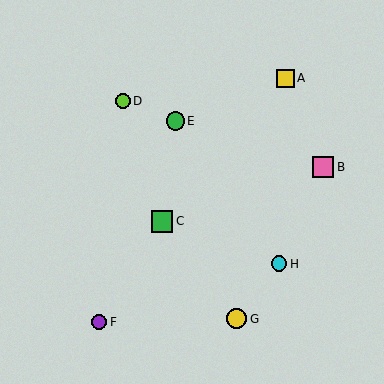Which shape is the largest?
The green square (labeled C) is the largest.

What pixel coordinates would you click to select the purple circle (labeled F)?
Click at (99, 322) to select the purple circle F.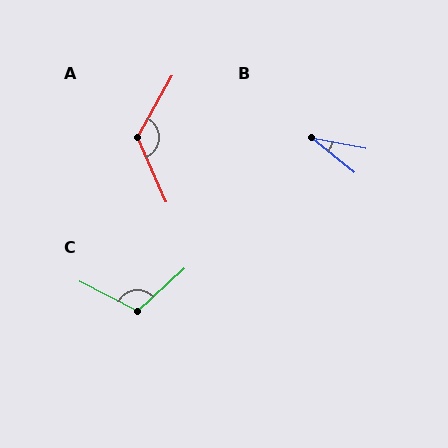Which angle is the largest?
A, at approximately 127 degrees.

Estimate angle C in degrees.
Approximately 111 degrees.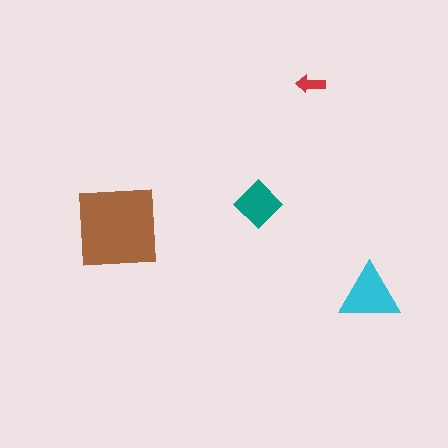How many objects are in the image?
There are 4 objects in the image.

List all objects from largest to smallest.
The brown square, the cyan triangle, the teal diamond, the red arrow.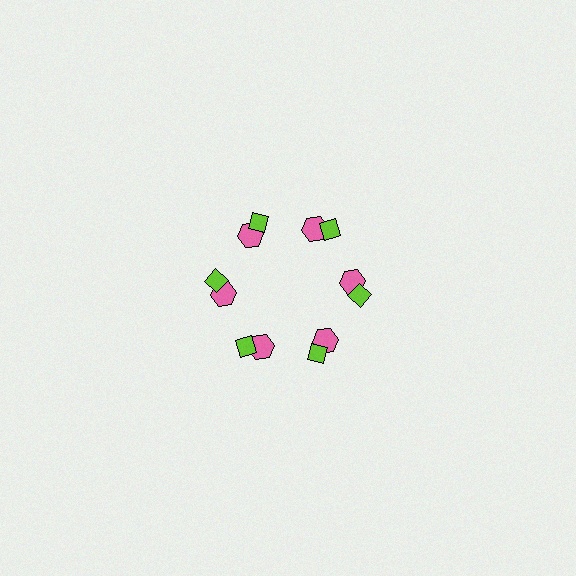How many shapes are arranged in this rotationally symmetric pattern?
There are 12 shapes, arranged in 6 groups of 2.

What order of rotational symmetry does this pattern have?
This pattern has 6-fold rotational symmetry.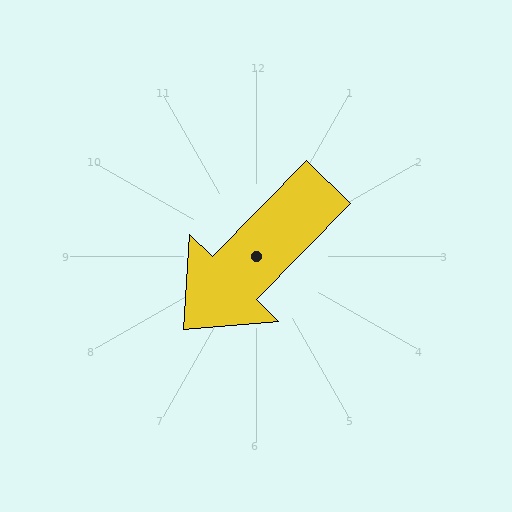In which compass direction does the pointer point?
Southwest.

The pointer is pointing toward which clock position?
Roughly 7 o'clock.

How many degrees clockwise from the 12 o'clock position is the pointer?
Approximately 224 degrees.